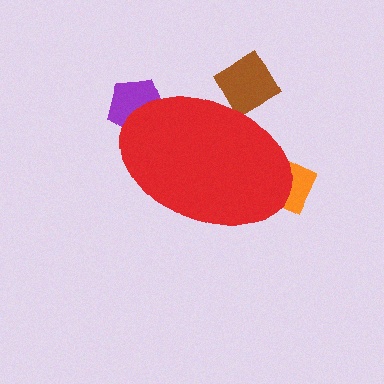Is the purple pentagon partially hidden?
Yes, the purple pentagon is partially hidden behind the red ellipse.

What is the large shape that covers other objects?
A red ellipse.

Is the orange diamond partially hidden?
Yes, the orange diamond is partially hidden behind the red ellipse.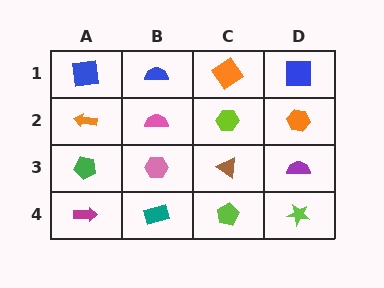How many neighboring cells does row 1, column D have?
2.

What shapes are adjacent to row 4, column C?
A brown triangle (row 3, column C), a teal rectangle (row 4, column B), a lime star (row 4, column D).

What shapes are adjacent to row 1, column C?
A lime hexagon (row 2, column C), a blue semicircle (row 1, column B), a blue square (row 1, column D).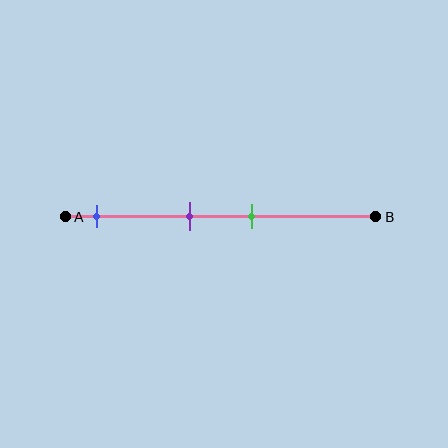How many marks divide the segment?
There are 3 marks dividing the segment.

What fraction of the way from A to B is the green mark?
The green mark is approximately 60% (0.6) of the way from A to B.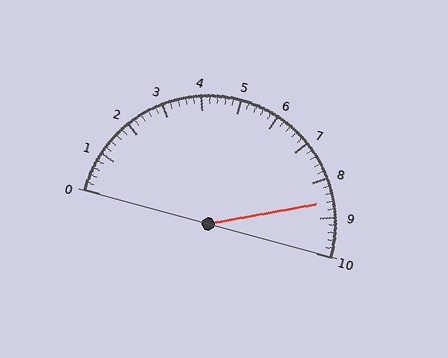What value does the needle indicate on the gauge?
The needle indicates approximately 8.6.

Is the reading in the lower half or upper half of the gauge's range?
The reading is in the upper half of the range (0 to 10).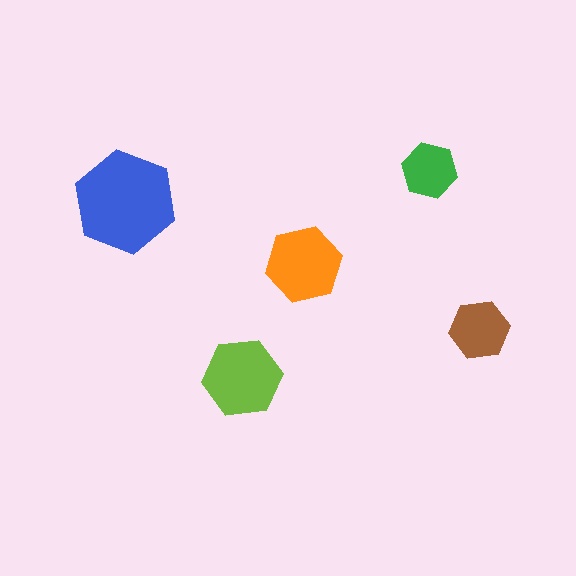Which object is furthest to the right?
The brown hexagon is rightmost.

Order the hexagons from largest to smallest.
the blue one, the lime one, the orange one, the brown one, the green one.